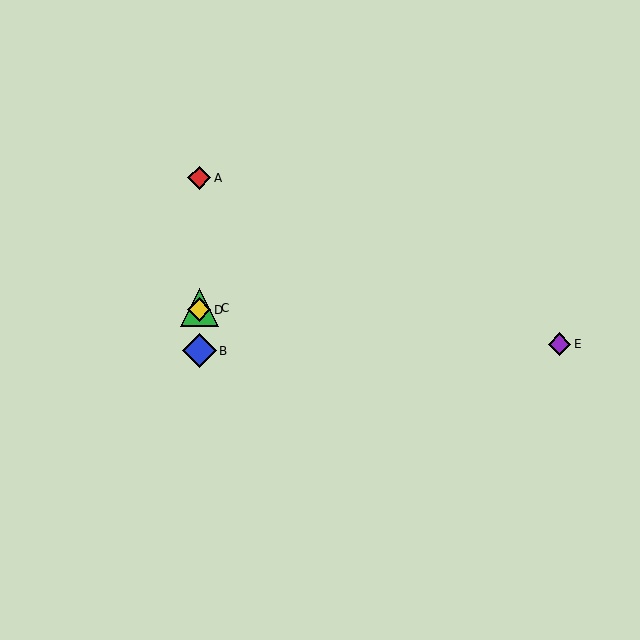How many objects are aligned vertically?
4 objects (A, B, C, D) are aligned vertically.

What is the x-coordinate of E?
Object E is at x≈560.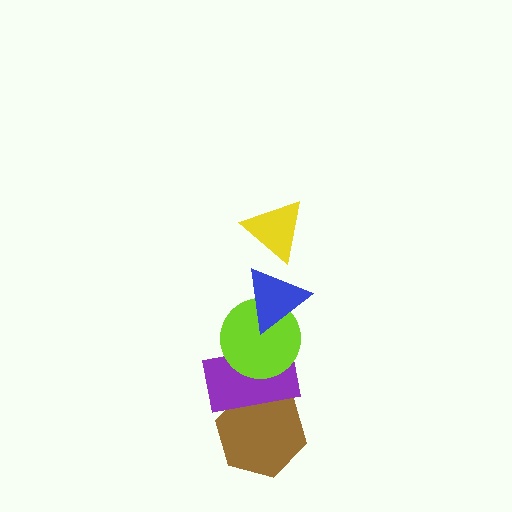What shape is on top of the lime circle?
The blue triangle is on top of the lime circle.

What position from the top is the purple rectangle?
The purple rectangle is 4th from the top.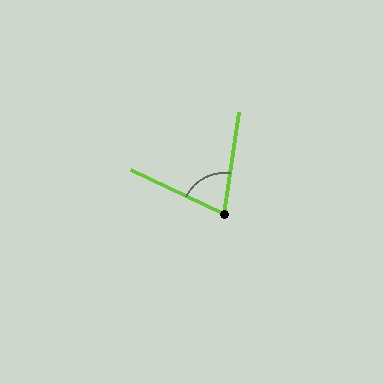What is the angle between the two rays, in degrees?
Approximately 73 degrees.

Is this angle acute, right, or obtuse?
It is acute.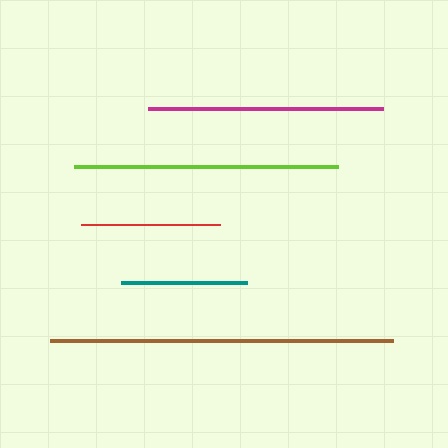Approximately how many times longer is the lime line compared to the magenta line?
The lime line is approximately 1.1 times the length of the magenta line.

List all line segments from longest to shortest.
From longest to shortest: brown, lime, magenta, red, teal.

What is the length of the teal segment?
The teal segment is approximately 125 pixels long.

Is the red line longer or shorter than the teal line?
The red line is longer than the teal line.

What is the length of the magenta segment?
The magenta segment is approximately 236 pixels long.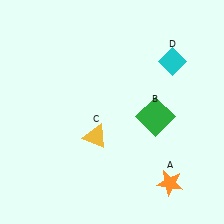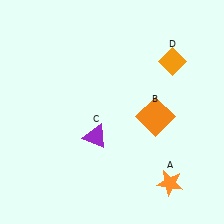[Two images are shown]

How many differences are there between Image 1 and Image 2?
There are 3 differences between the two images.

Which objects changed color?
B changed from green to orange. C changed from yellow to purple. D changed from cyan to orange.